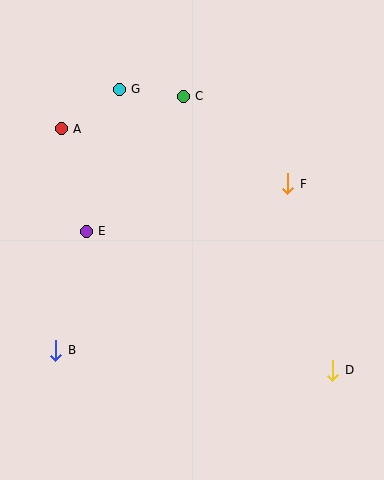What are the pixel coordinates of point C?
Point C is at (183, 96).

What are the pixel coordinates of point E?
Point E is at (86, 231).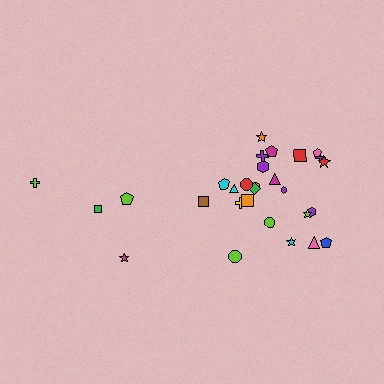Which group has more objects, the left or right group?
The right group.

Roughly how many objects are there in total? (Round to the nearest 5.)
Roughly 30 objects in total.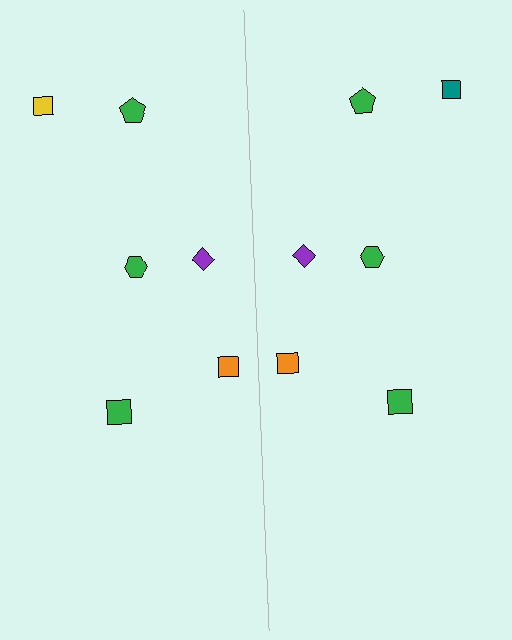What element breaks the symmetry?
The teal square on the right side breaks the symmetry — its mirror counterpart is yellow.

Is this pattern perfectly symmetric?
No, the pattern is not perfectly symmetric. The teal square on the right side breaks the symmetry — its mirror counterpart is yellow.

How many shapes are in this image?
There are 12 shapes in this image.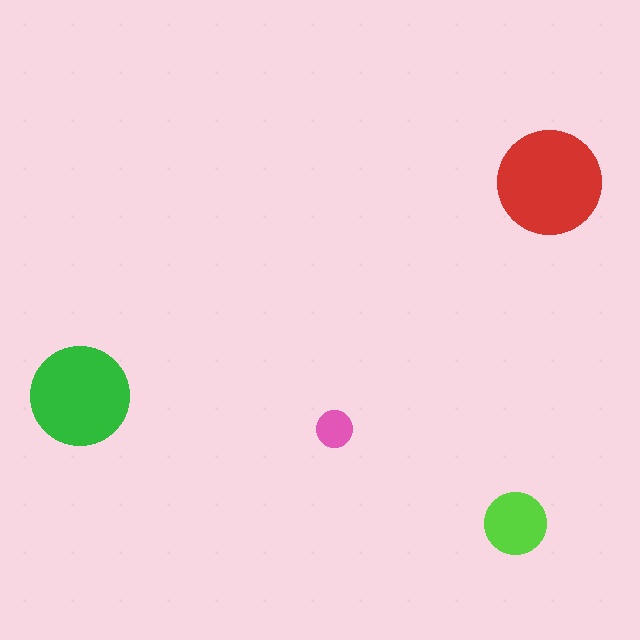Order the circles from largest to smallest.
the red one, the green one, the lime one, the pink one.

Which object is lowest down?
The lime circle is bottommost.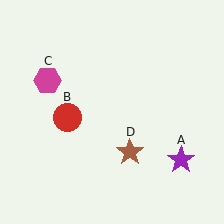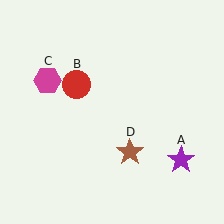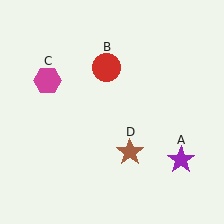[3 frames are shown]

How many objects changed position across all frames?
1 object changed position: red circle (object B).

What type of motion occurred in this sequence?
The red circle (object B) rotated clockwise around the center of the scene.